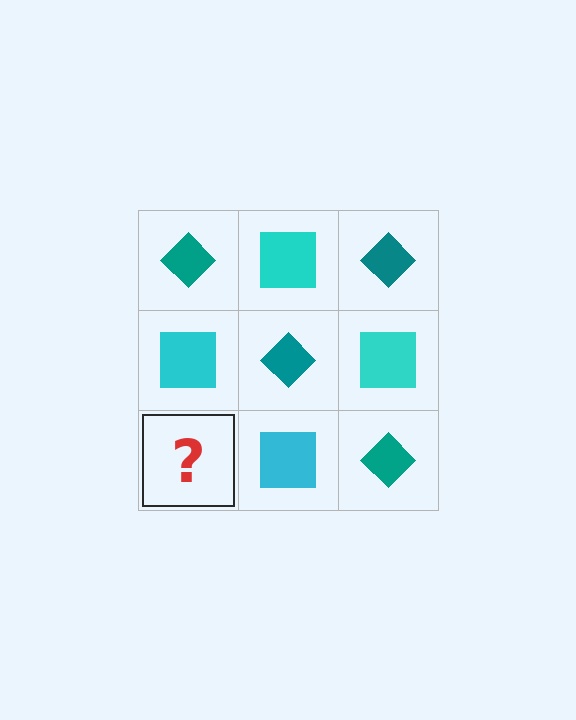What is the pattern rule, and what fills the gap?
The rule is that it alternates teal diamond and cyan square in a checkerboard pattern. The gap should be filled with a teal diamond.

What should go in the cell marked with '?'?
The missing cell should contain a teal diamond.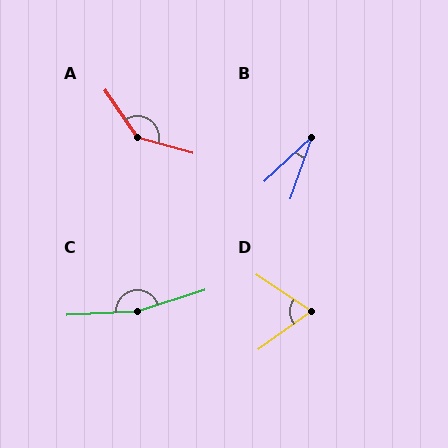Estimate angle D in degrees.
Approximately 70 degrees.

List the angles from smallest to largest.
B (27°), D (70°), A (140°), C (165°).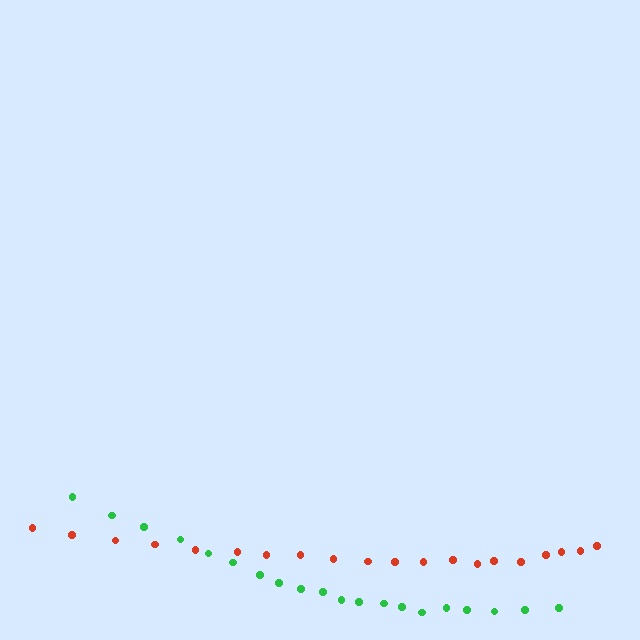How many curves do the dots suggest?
There are 2 distinct paths.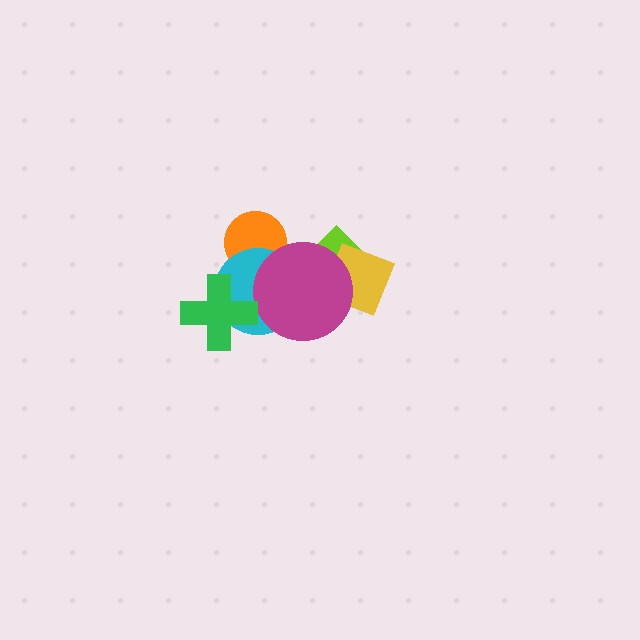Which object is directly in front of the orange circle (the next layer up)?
The cyan circle is directly in front of the orange circle.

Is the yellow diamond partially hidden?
Yes, it is partially covered by another shape.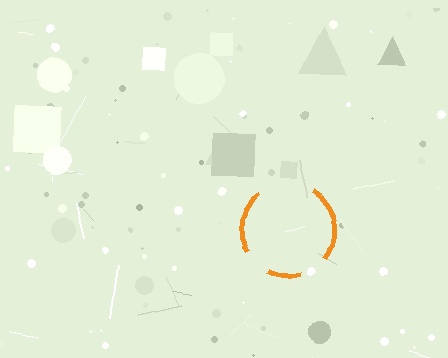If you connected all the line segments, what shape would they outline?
They would outline a circle.